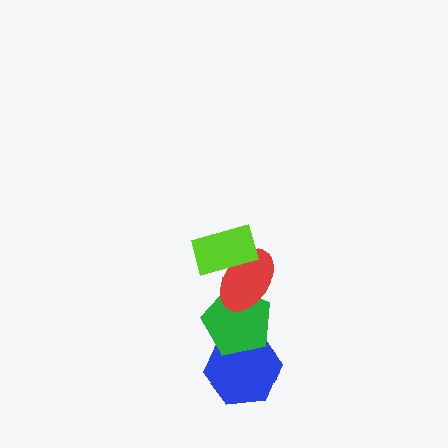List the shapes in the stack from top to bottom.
From top to bottom: the lime rectangle, the red ellipse, the green pentagon, the blue hexagon.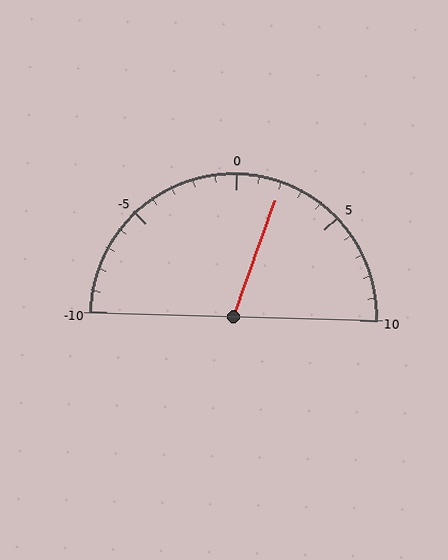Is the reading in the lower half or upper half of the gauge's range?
The reading is in the upper half of the range (-10 to 10).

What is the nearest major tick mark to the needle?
The nearest major tick mark is 0.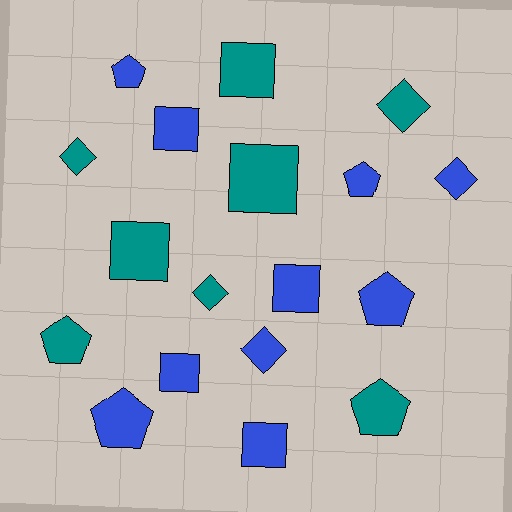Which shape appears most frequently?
Square, with 7 objects.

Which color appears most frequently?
Blue, with 10 objects.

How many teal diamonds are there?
There are 3 teal diamonds.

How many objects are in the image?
There are 18 objects.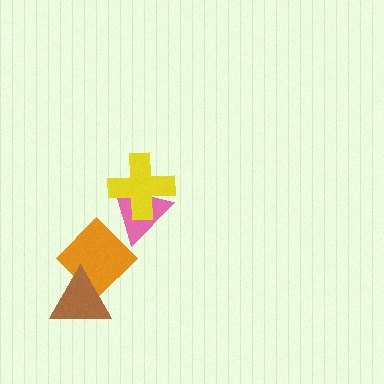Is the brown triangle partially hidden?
No, no other shape covers it.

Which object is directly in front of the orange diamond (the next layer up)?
The brown triangle is directly in front of the orange diamond.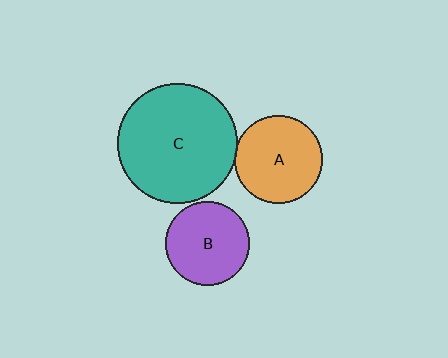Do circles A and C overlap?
Yes.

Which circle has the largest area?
Circle C (teal).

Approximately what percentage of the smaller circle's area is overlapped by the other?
Approximately 5%.